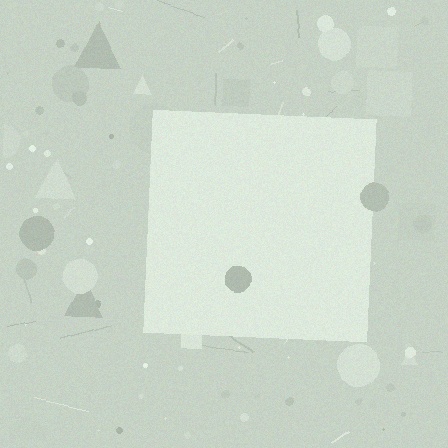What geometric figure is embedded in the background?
A square is embedded in the background.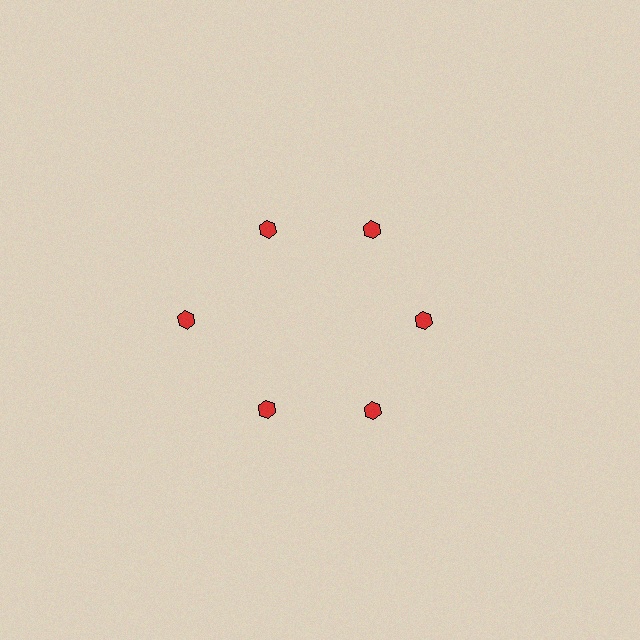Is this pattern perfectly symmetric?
No. The 6 red hexagons are arranged in a ring, but one element near the 9 o'clock position is pushed outward from the center, breaking the 6-fold rotational symmetry.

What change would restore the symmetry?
The symmetry would be restored by moving it inward, back onto the ring so that all 6 hexagons sit at equal angles and equal distance from the center.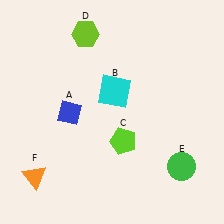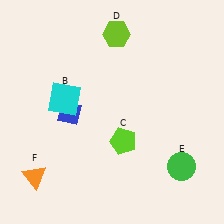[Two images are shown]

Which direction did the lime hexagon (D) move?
The lime hexagon (D) moved right.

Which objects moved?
The objects that moved are: the cyan square (B), the lime hexagon (D).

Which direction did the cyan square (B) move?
The cyan square (B) moved left.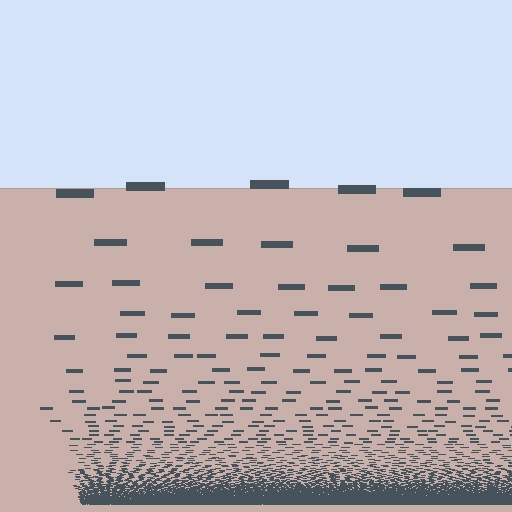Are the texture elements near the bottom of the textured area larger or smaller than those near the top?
Smaller. The gradient is inverted — elements near the bottom are smaller and denser.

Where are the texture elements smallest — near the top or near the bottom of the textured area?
Near the bottom.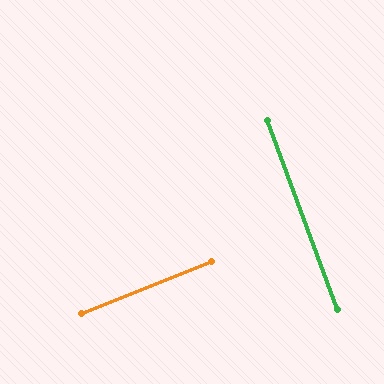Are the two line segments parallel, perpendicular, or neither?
Perpendicular — they meet at approximately 89°.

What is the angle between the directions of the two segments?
Approximately 89 degrees.